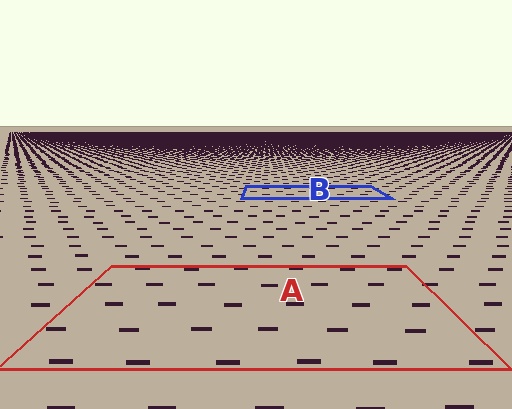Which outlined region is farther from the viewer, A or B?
Region B is farther from the viewer — the texture elements inside it appear smaller and more densely packed.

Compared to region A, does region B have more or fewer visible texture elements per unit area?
Region B has more texture elements per unit area — they are packed more densely because it is farther away.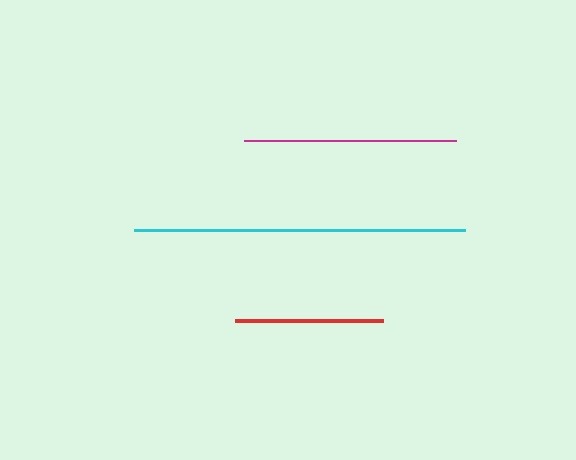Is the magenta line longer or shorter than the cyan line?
The cyan line is longer than the magenta line.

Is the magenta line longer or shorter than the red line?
The magenta line is longer than the red line.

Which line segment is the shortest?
The red line is the shortest at approximately 148 pixels.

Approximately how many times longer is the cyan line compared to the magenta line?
The cyan line is approximately 1.6 times the length of the magenta line.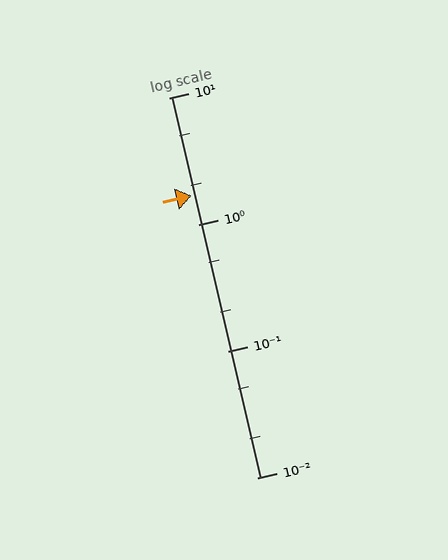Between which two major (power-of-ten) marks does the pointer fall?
The pointer is between 1 and 10.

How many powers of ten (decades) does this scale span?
The scale spans 3 decades, from 0.01 to 10.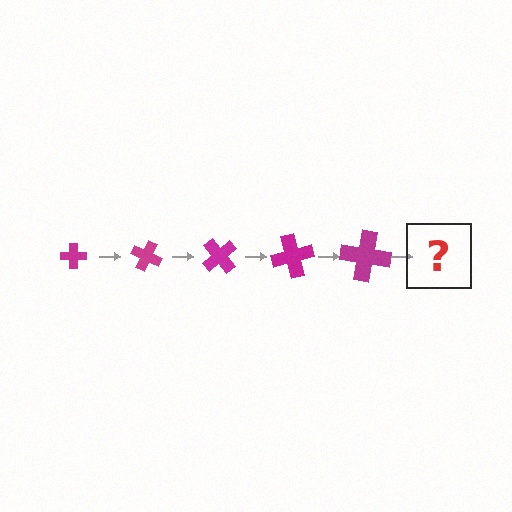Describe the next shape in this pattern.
It should be a cross, larger than the previous one and rotated 125 degrees from the start.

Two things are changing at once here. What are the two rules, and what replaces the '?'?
The two rules are that the cross grows larger each step and it rotates 25 degrees each step. The '?' should be a cross, larger than the previous one and rotated 125 degrees from the start.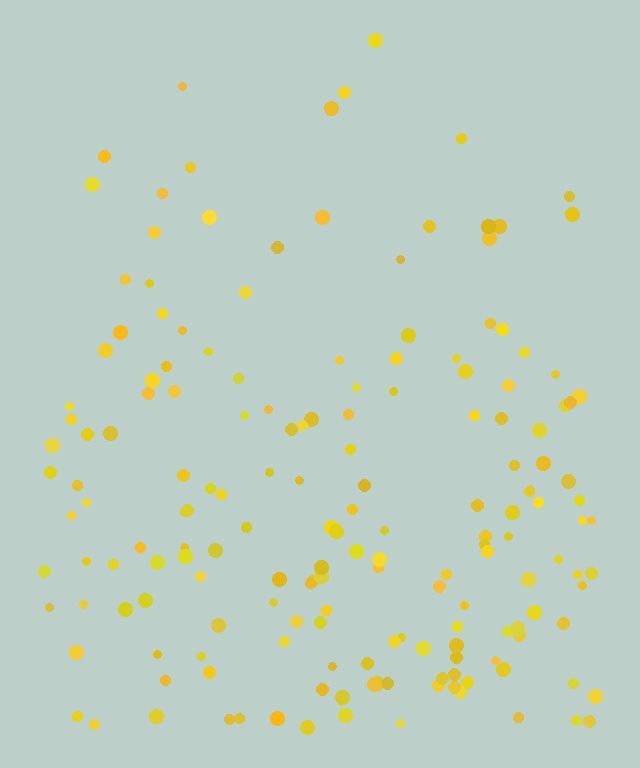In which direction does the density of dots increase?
From top to bottom, with the bottom side densest.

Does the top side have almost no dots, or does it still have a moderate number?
Still a moderate number, just noticeably fewer than the bottom.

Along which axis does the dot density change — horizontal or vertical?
Vertical.